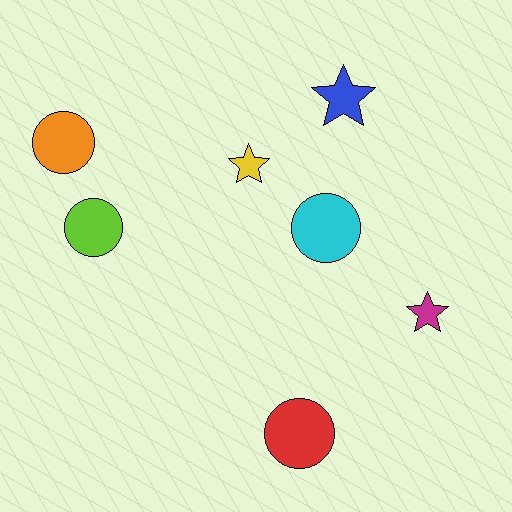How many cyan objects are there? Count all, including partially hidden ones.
There is 1 cyan object.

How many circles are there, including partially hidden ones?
There are 4 circles.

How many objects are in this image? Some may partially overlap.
There are 7 objects.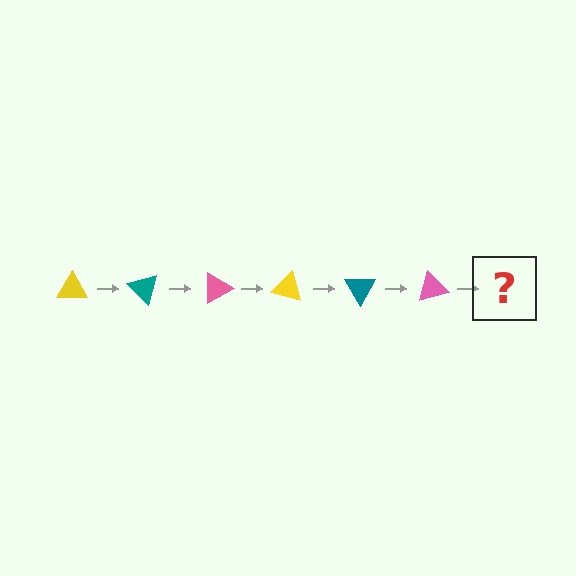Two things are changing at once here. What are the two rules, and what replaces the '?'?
The two rules are that it rotates 45 degrees each step and the color cycles through yellow, teal, and pink. The '?' should be a yellow triangle, rotated 270 degrees from the start.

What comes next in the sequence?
The next element should be a yellow triangle, rotated 270 degrees from the start.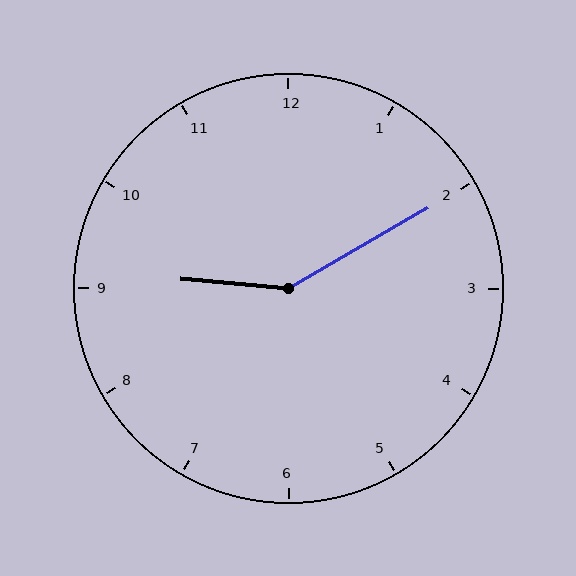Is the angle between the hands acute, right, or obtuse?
It is obtuse.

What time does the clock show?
9:10.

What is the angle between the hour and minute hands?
Approximately 145 degrees.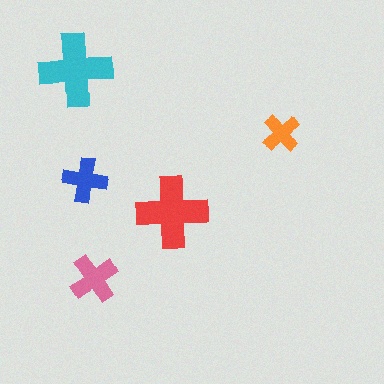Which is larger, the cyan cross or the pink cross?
The cyan one.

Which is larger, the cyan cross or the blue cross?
The cyan one.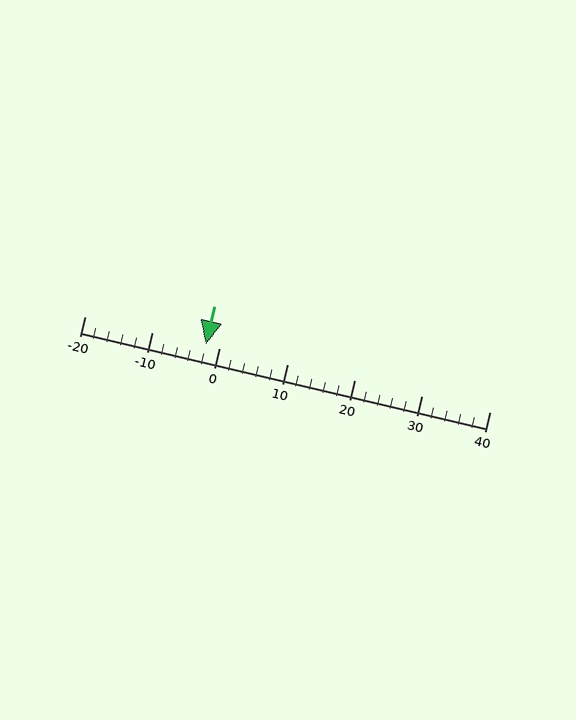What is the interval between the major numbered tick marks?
The major tick marks are spaced 10 units apart.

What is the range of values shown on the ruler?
The ruler shows values from -20 to 40.